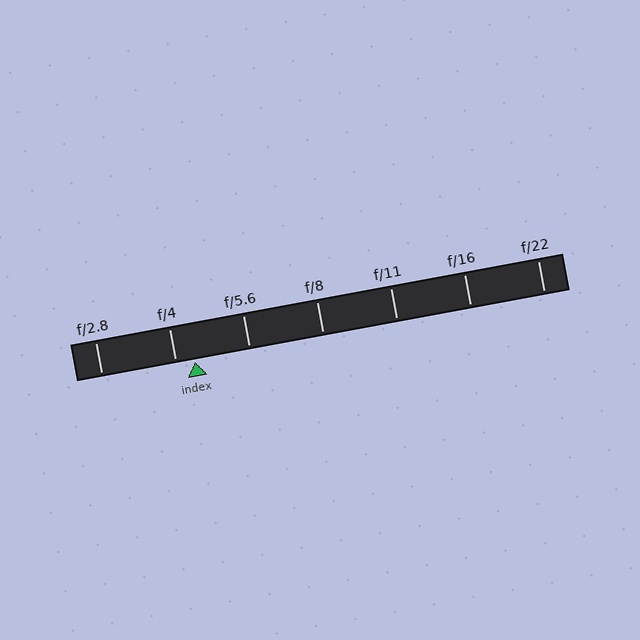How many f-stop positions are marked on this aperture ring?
There are 7 f-stop positions marked.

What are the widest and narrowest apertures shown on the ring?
The widest aperture shown is f/2.8 and the narrowest is f/22.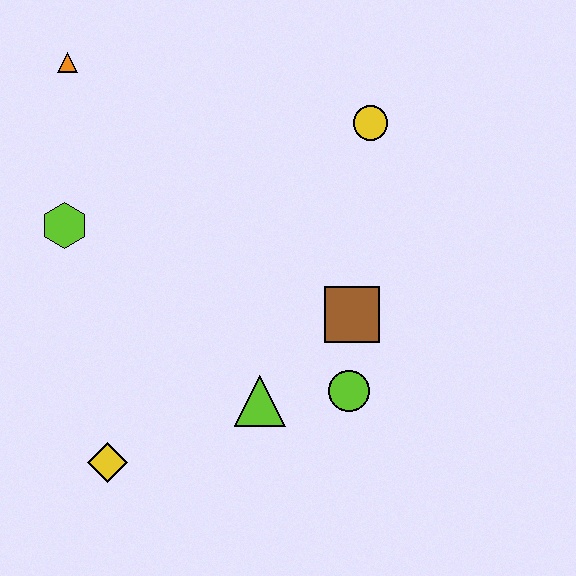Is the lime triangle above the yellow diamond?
Yes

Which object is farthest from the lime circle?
The orange triangle is farthest from the lime circle.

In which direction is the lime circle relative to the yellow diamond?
The lime circle is to the right of the yellow diamond.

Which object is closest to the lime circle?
The brown square is closest to the lime circle.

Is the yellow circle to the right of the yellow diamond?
Yes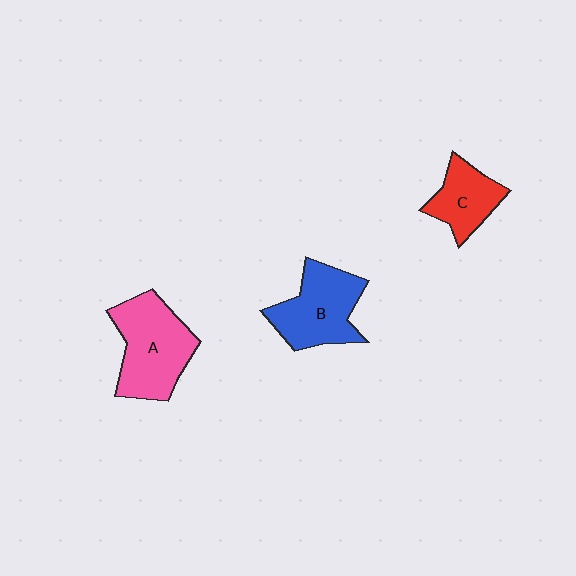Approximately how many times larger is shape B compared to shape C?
Approximately 1.5 times.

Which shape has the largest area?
Shape A (pink).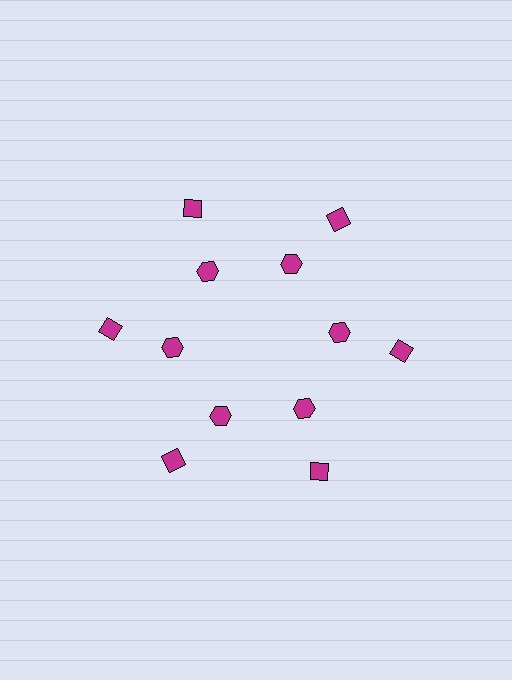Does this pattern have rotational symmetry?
Yes, this pattern has 6-fold rotational symmetry. It looks the same after rotating 60 degrees around the center.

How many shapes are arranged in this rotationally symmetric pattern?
There are 12 shapes, arranged in 6 groups of 2.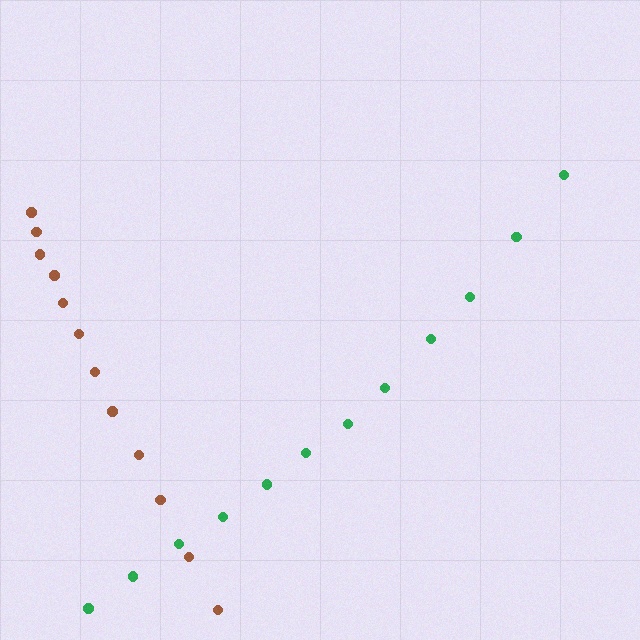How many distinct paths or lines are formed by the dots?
There are 2 distinct paths.